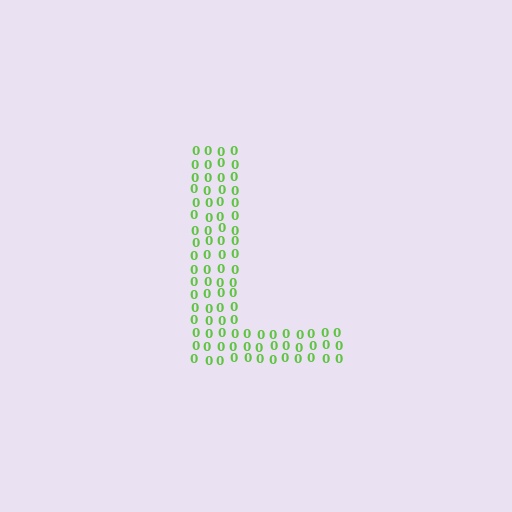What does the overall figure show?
The overall figure shows the letter L.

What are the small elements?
The small elements are digit 0's.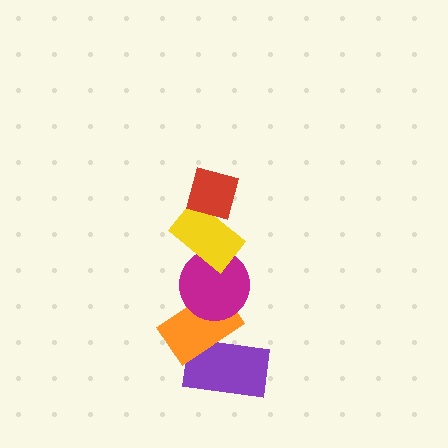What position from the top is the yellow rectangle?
The yellow rectangle is 2nd from the top.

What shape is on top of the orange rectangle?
The magenta circle is on top of the orange rectangle.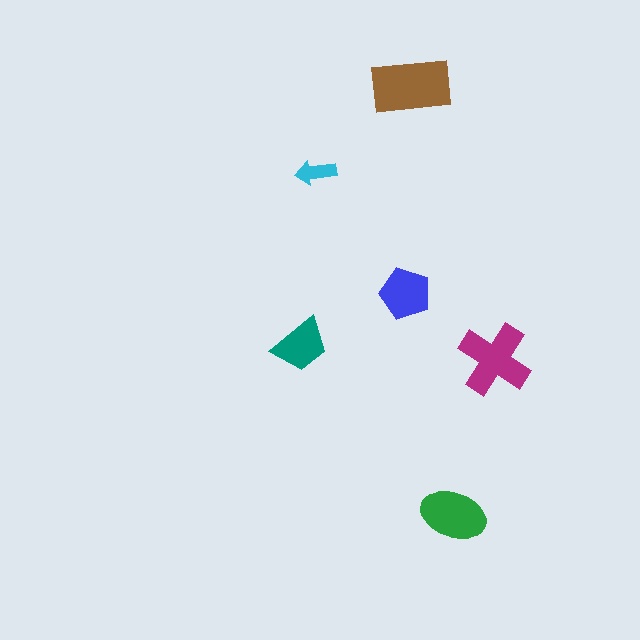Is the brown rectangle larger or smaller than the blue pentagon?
Larger.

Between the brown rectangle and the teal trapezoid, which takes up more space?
The brown rectangle.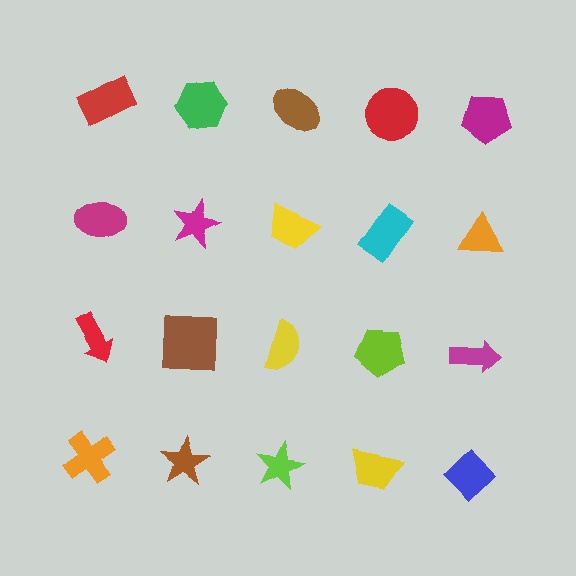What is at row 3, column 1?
A red arrow.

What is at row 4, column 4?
A yellow trapezoid.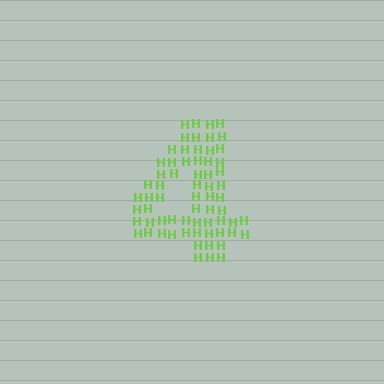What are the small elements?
The small elements are letter H's.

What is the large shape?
The large shape is the digit 4.